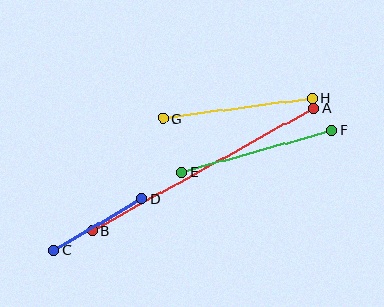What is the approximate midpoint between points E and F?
The midpoint is at approximately (257, 151) pixels.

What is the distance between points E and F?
The distance is approximately 156 pixels.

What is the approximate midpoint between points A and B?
The midpoint is at approximately (203, 169) pixels.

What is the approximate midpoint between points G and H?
The midpoint is at approximately (238, 108) pixels.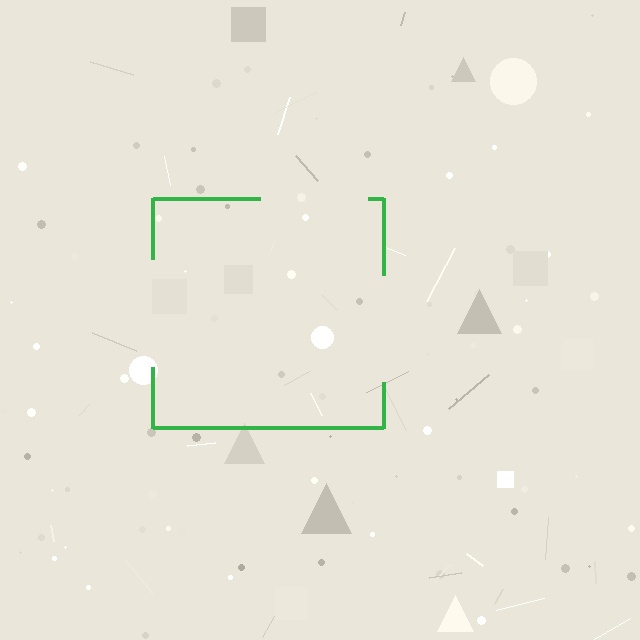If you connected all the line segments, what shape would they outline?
They would outline a square.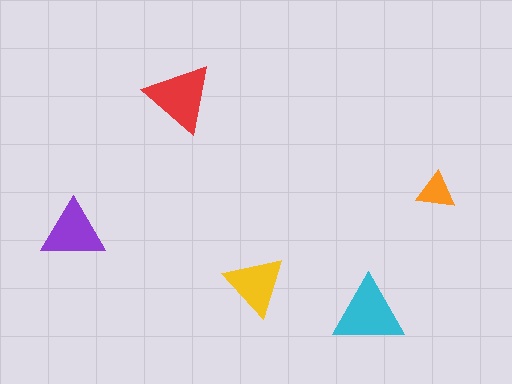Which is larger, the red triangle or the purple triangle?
The red one.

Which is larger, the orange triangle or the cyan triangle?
The cyan one.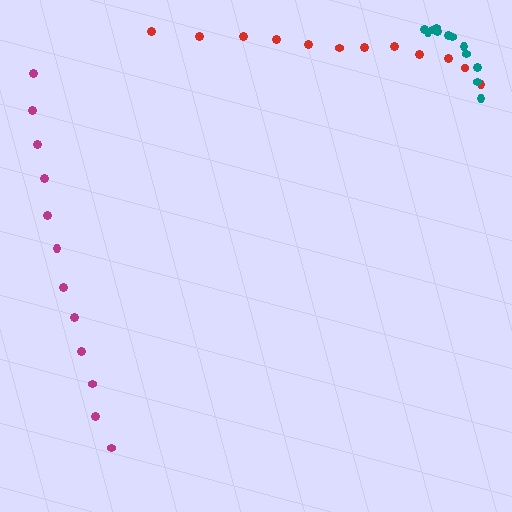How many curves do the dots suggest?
There are 3 distinct paths.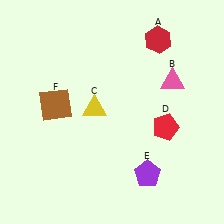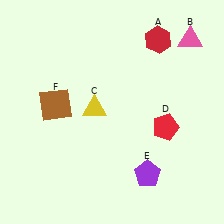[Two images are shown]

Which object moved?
The pink triangle (B) moved up.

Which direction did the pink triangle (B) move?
The pink triangle (B) moved up.